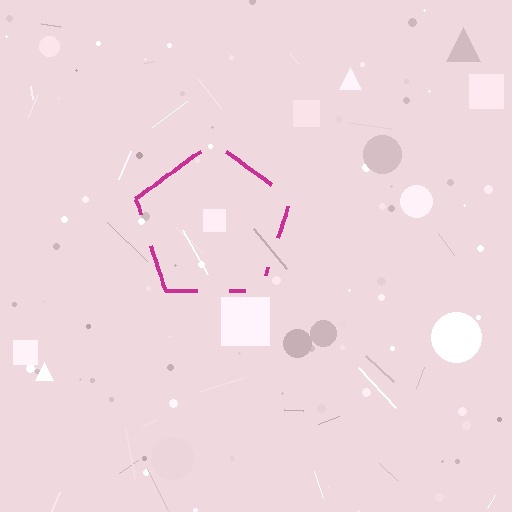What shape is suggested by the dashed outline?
The dashed outline suggests a pentagon.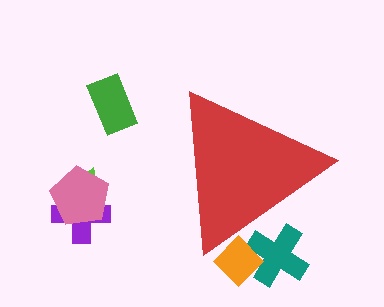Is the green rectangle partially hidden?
No, the green rectangle is fully visible.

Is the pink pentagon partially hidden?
No, the pink pentagon is fully visible.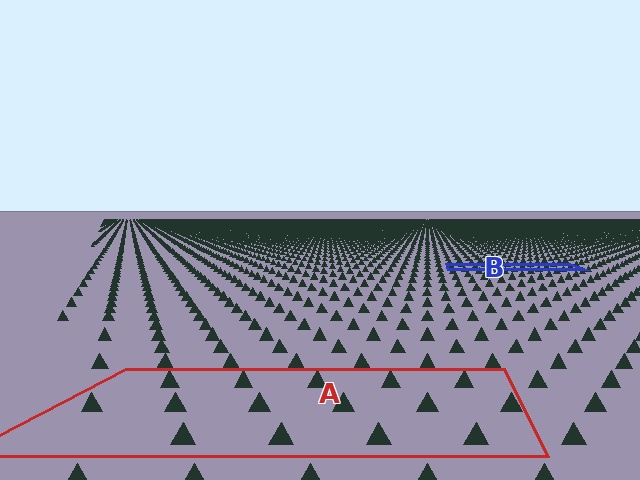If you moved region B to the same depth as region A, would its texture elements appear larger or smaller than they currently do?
They would appear larger. At a closer depth, the same texture elements are projected at a bigger on-screen size.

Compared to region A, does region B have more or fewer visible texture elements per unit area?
Region B has more texture elements per unit area — they are packed more densely because it is farther away.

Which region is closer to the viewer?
Region A is closer. The texture elements there are larger and more spread out.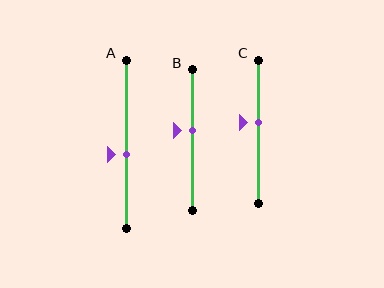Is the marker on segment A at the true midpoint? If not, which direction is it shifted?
No, the marker on segment A is shifted downward by about 6% of the segment length.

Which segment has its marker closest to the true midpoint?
Segment C has its marker closest to the true midpoint.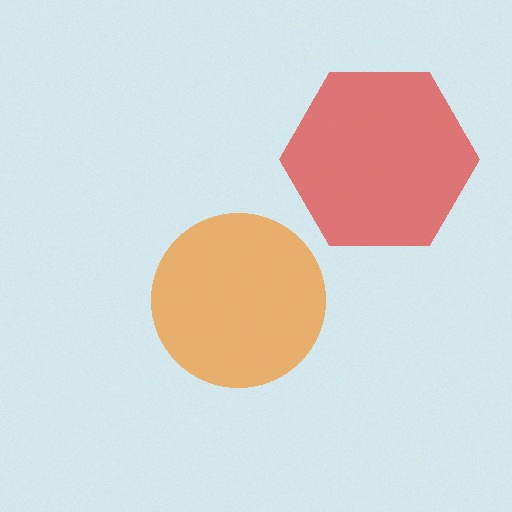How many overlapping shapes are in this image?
There are 2 overlapping shapes in the image.